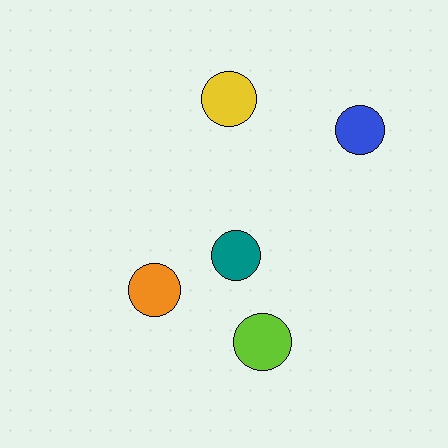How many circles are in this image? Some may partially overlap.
There are 5 circles.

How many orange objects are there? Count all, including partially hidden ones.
There is 1 orange object.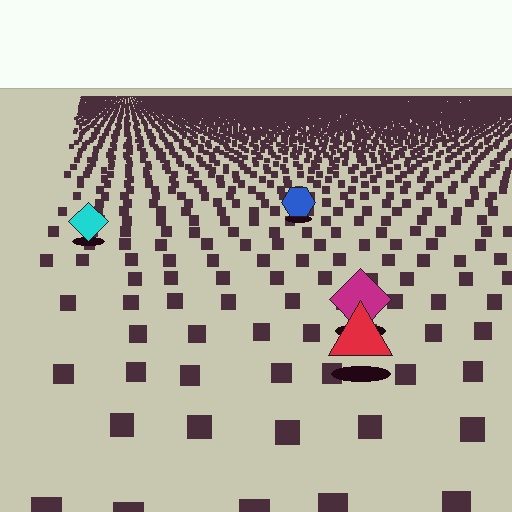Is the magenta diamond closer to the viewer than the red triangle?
No. The red triangle is closer — you can tell from the texture gradient: the ground texture is coarser near it.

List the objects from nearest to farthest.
From nearest to farthest: the red triangle, the magenta diamond, the cyan diamond, the blue hexagon.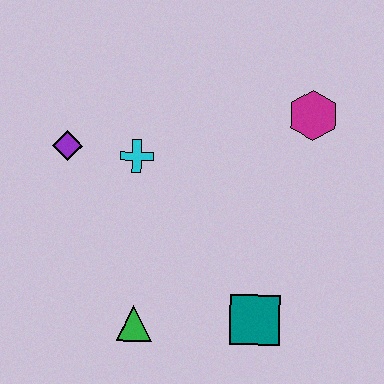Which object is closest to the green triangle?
The teal square is closest to the green triangle.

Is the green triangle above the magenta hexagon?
No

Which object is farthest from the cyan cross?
The teal square is farthest from the cyan cross.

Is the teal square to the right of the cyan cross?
Yes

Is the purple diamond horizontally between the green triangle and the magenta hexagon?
No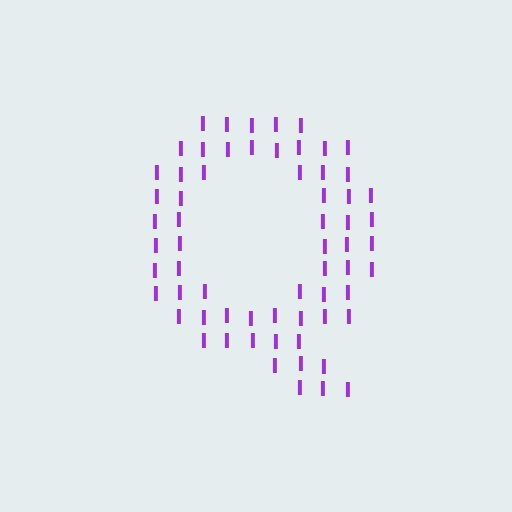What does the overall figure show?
The overall figure shows the letter Q.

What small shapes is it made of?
It is made of small letter I's.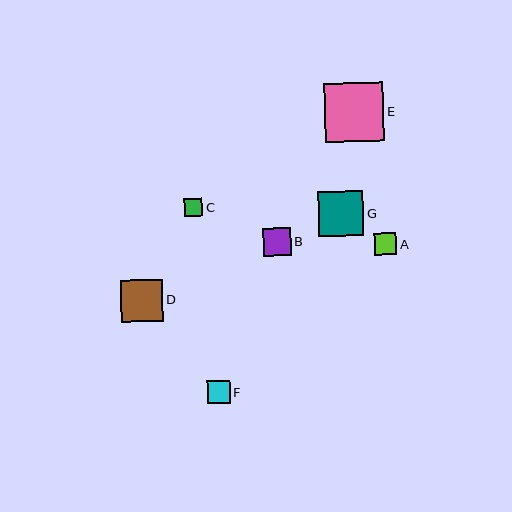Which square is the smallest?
Square C is the smallest with a size of approximately 18 pixels.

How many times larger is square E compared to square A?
Square E is approximately 2.7 times the size of square A.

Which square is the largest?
Square E is the largest with a size of approximately 60 pixels.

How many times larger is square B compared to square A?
Square B is approximately 1.2 times the size of square A.